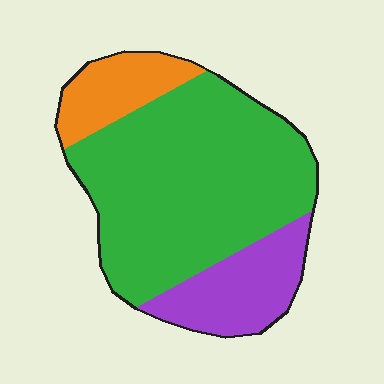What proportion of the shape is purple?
Purple covers 20% of the shape.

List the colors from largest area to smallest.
From largest to smallest: green, purple, orange.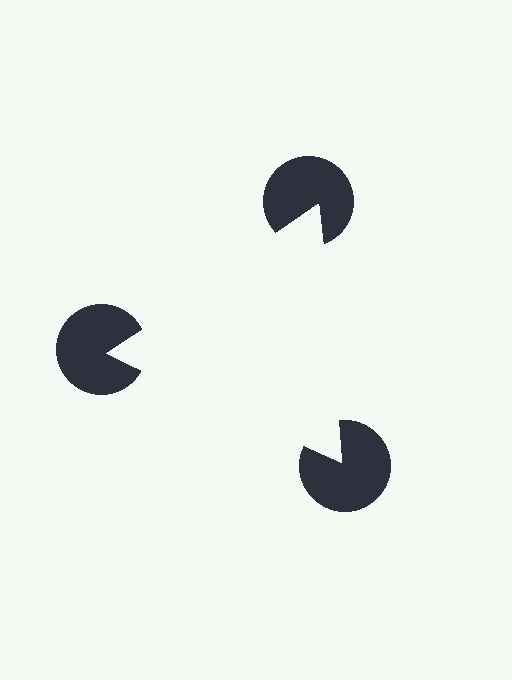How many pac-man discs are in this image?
There are 3 — one at each vertex of the illusory triangle.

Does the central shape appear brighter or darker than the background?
It typically appears slightly brighter than the background, even though no actual brightness change is drawn.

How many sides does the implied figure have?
3 sides.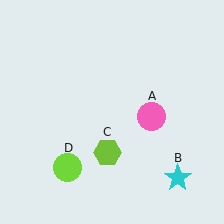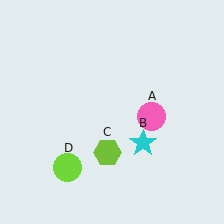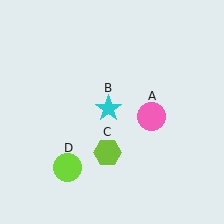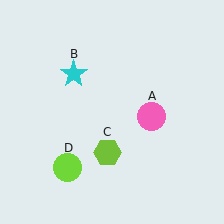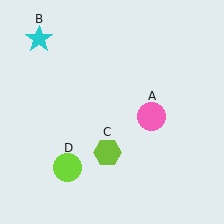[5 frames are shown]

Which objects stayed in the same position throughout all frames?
Pink circle (object A) and lime hexagon (object C) and lime circle (object D) remained stationary.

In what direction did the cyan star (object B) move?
The cyan star (object B) moved up and to the left.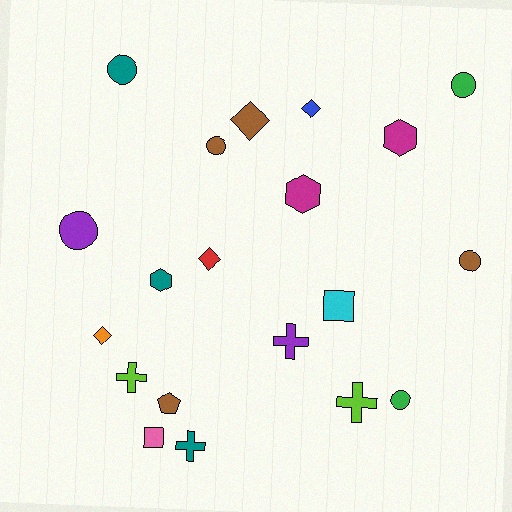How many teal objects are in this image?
There are 3 teal objects.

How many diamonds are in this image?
There are 4 diamonds.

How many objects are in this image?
There are 20 objects.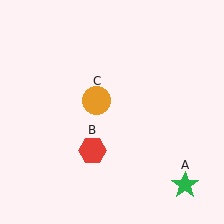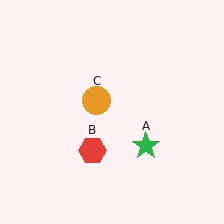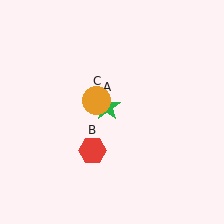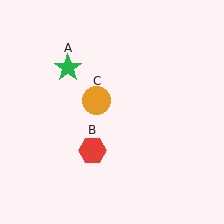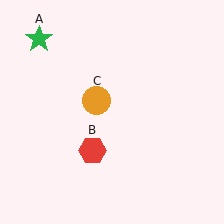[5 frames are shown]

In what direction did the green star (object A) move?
The green star (object A) moved up and to the left.